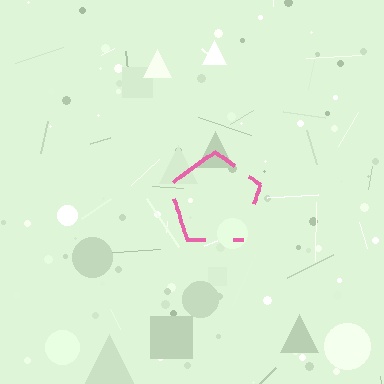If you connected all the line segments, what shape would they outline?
They would outline a pentagon.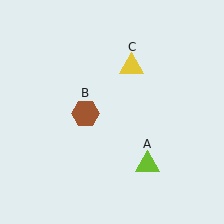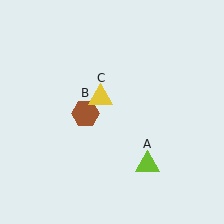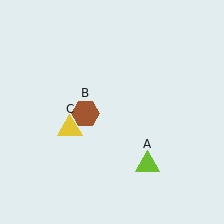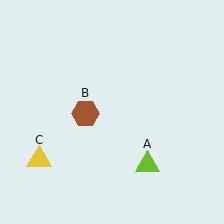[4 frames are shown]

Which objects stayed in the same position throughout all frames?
Lime triangle (object A) and brown hexagon (object B) remained stationary.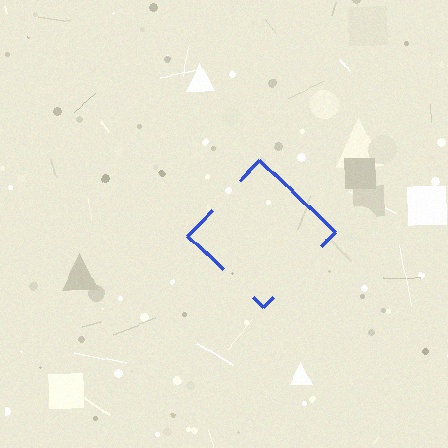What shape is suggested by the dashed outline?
The dashed outline suggests a diamond.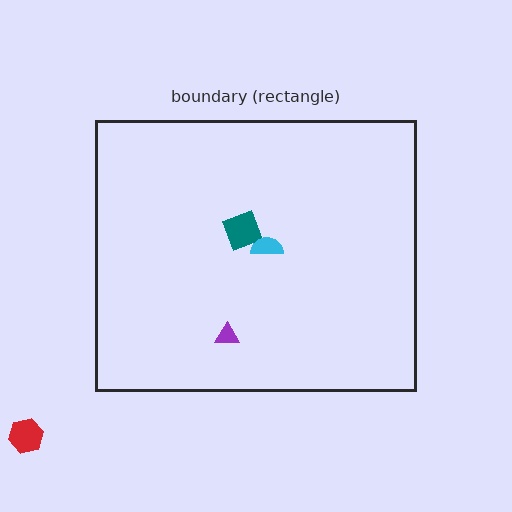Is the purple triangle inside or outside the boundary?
Inside.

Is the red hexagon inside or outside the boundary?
Outside.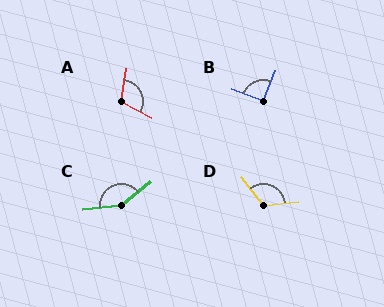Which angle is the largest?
C, at approximately 148 degrees.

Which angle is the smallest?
B, at approximately 90 degrees.